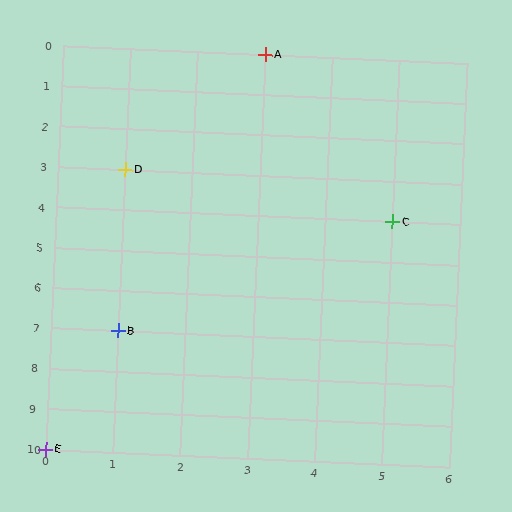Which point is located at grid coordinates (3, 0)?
Point A is at (3, 0).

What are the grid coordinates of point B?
Point B is at grid coordinates (1, 7).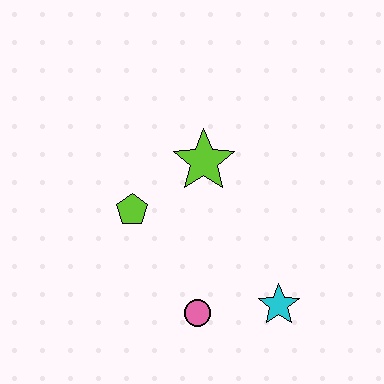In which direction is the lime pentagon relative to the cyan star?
The lime pentagon is to the left of the cyan star.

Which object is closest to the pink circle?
The cyan star is closest to the pink circle.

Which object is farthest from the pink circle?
The lime star is farthest from the pink circle.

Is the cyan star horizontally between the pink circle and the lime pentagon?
No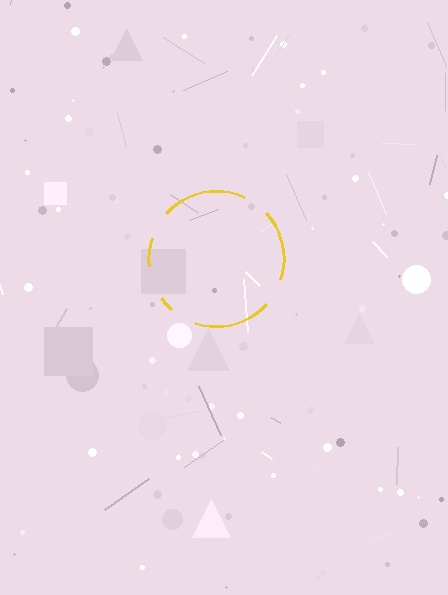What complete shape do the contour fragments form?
The contour fragments form a circle.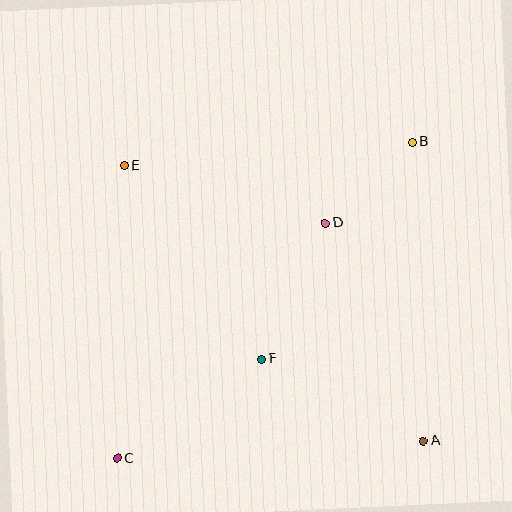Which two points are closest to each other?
Points B and D are closest to each other.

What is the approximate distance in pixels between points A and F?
The distance between A and F is approximately 181 pixels.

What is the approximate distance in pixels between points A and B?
The distance between A and B is approximately 299 pixels.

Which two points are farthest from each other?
Points B and C are farthest from each other.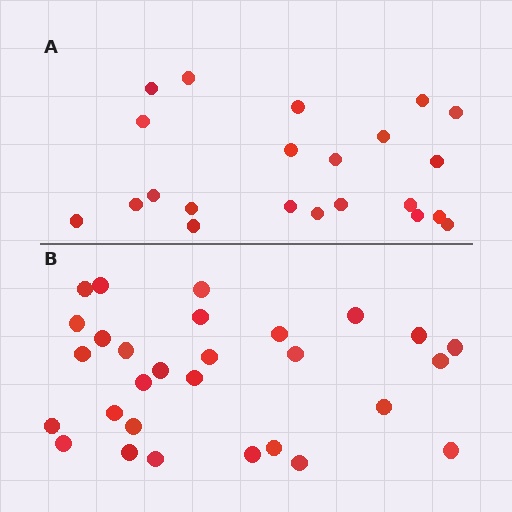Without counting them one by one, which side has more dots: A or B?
Region B (the bottom region) has more dots.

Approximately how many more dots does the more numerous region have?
Region B has roughly 8 or so more dots than region A.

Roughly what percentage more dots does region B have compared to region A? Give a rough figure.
About 30% more.